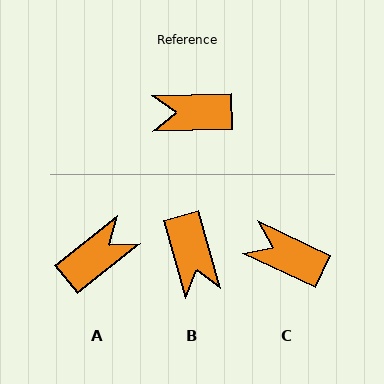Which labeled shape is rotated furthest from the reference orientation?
A, about 143 degrees away.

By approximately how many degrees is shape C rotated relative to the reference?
Approximately 26 degrees clockwise.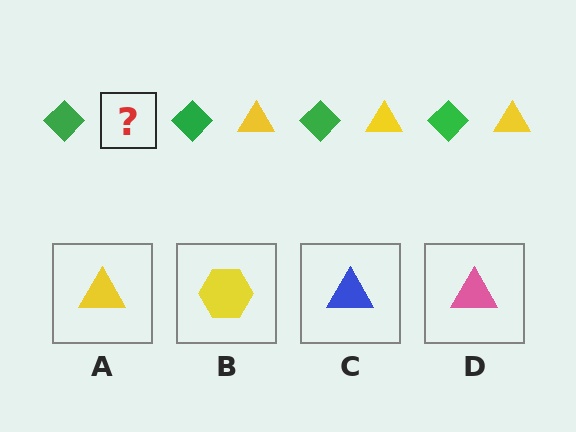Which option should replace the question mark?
Option A.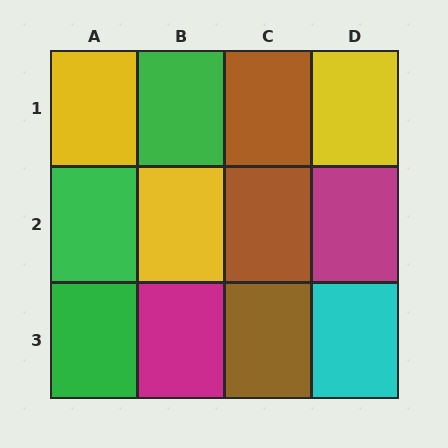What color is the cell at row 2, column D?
Magenta.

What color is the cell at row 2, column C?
Brown.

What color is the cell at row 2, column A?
Green.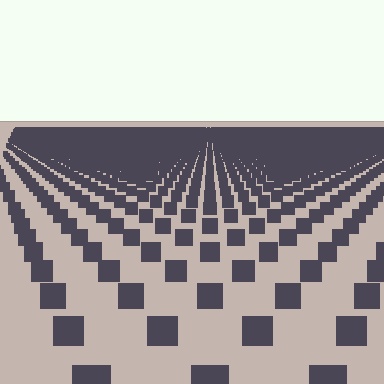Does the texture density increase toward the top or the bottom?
Density increases toward the top.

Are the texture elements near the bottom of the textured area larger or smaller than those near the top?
Larger. Near the bottom, elements are closer to the viewer and appear at a bigger on-screen size.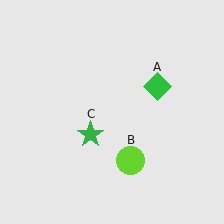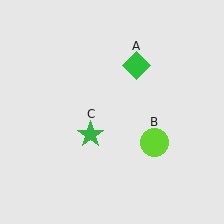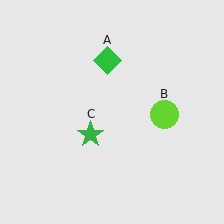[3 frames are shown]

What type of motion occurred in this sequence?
The green diamond (object A), lime circle (object B) rotated counterclockwise around the center of the scene.